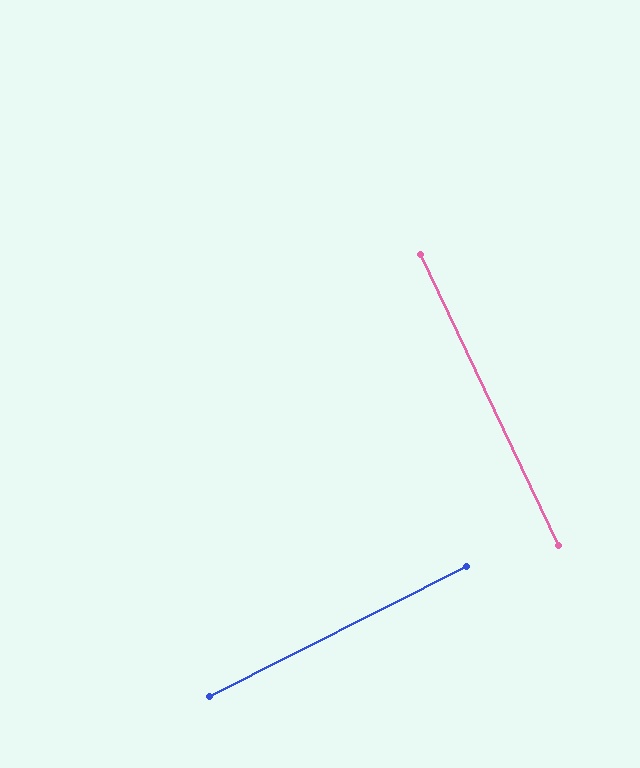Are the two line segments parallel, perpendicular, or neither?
Perpendicular — they meet at approximately 89°.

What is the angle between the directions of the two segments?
Approximately 89 degrees.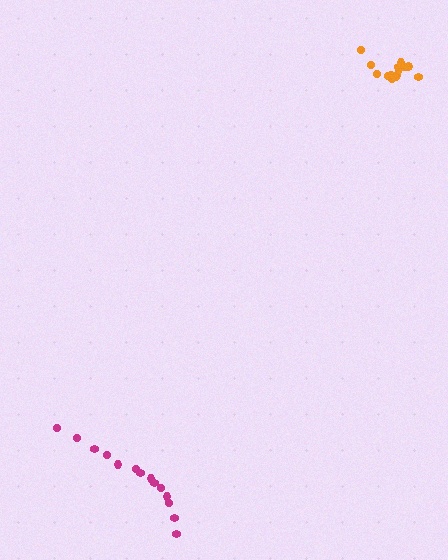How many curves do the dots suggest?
There are 2 distinct paths.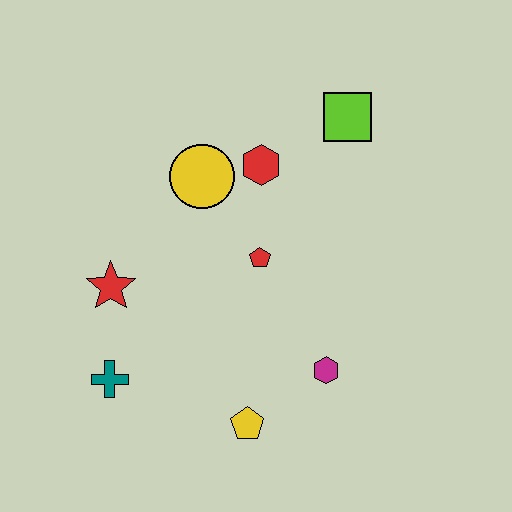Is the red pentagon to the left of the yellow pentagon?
No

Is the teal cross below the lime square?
Yes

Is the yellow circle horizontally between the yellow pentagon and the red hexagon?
No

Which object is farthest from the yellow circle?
The yellow pentagon is farthest from the yellow circle.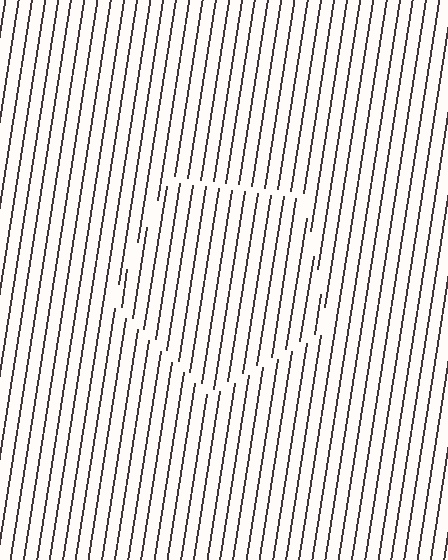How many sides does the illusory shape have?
5 sides — the line-ends trace a pentagon.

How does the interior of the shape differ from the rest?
The interior of the shape contains the same grating, shifted by half a period — the contour is defined by the phase discontinuity where line-ends from the inner and outer gratings abut.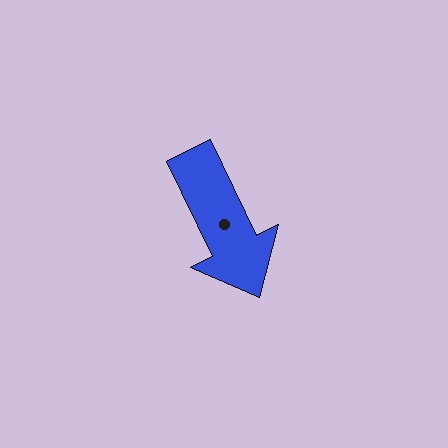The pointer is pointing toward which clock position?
Roughly 5 o'clock.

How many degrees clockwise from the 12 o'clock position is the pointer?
Approximately 154 degrees.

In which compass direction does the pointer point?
Southeast.